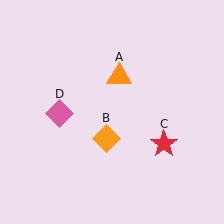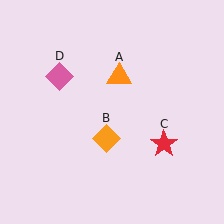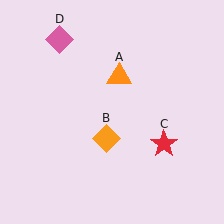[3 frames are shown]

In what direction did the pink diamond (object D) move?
The pink diamond (object D) moved up.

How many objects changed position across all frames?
1 object changed position: pink diamond (object D).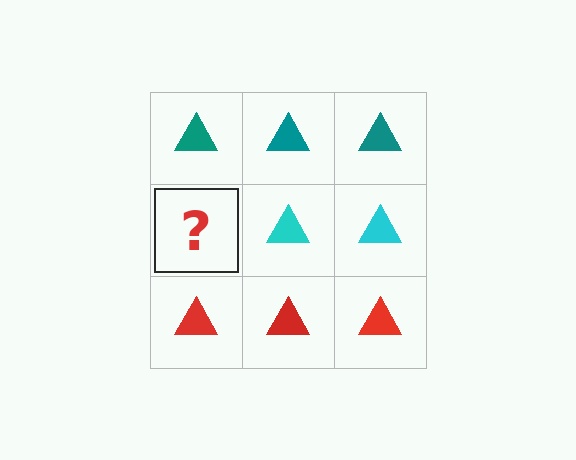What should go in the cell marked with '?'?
The missing cell should contain a cyan triangle.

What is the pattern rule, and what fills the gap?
The rule is that each row has a consistent color. The gap should be filled with a cyan triangle.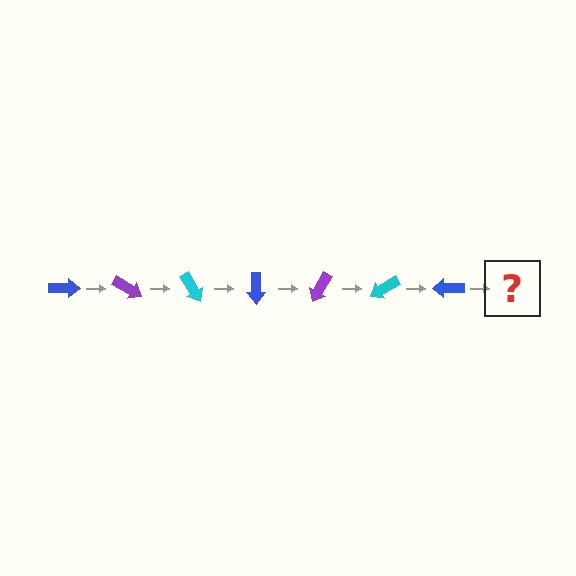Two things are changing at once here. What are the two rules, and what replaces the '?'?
The two rules are that it rotates 30 degrees each step and the color cycles through blue, purple, and cyan. The '?' should be a purple arrow, rotated 210 degrees from the start.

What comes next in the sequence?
The next element should be a purple arrow, rotated 210 degrees from the start.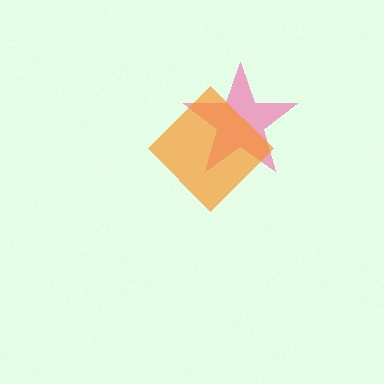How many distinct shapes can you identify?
There are 2 distinct shapes: a pink star, an orange diamond.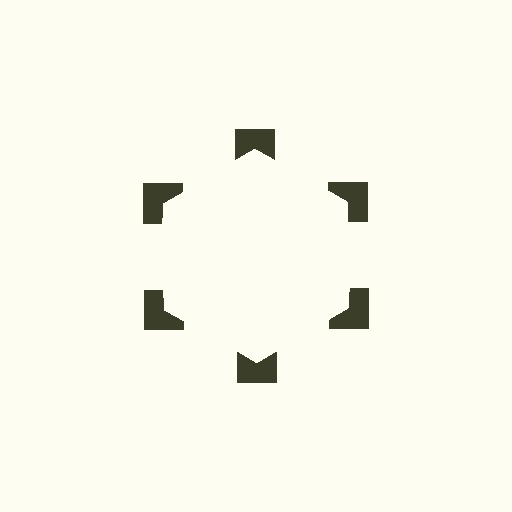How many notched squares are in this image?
There are 6 — one at each vertex of the illusory hexagon.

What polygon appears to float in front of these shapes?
An illusory hexagon — its edges are inferred from the aligned wedge cuts in the notched squares, not physically drawn.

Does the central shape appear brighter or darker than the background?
It typically appears slightly brighter than the background, even though no actual brightness change is drawn.